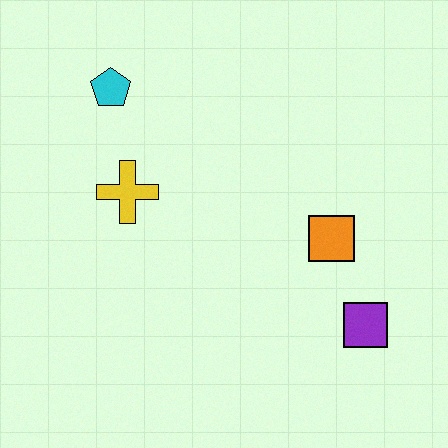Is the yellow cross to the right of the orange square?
No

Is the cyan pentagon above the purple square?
Yes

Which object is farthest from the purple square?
The cyan pentagon is farthest from the purple square.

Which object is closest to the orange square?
The purple square is closest to the orange square.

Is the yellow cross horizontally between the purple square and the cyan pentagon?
Yes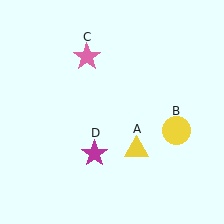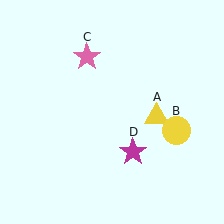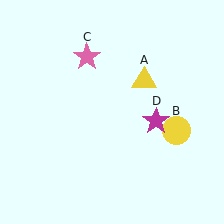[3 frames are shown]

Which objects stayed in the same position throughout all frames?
Yellow circle (object B) and pink star (object C) remained stationary.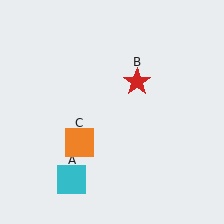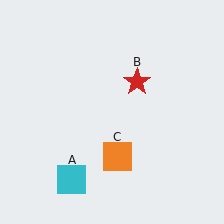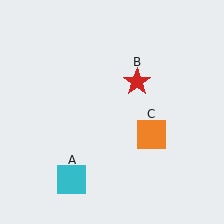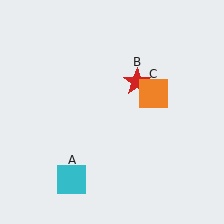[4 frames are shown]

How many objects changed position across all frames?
1 object changed position: orange square (object C).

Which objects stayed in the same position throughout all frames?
Cyan square (object A) and red star (object B) remained stationary.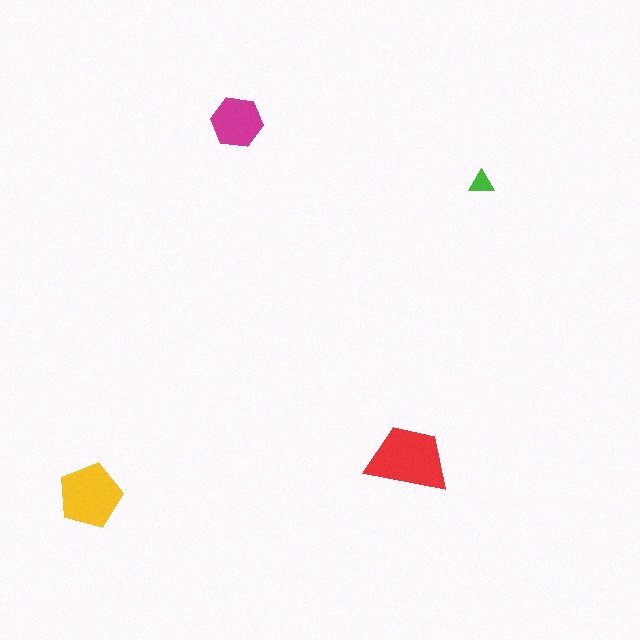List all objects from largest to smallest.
The red trapezoid, the yellow pentagon, the magenta hexagon, the green triangle.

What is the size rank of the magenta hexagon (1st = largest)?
3rd.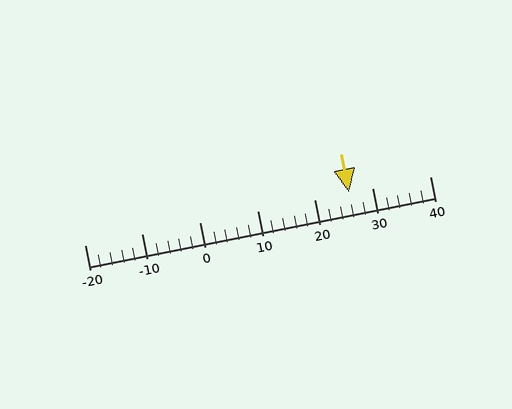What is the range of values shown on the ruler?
The ruler shows values from -20 to 40.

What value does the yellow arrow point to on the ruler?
The yellow arrow points to approximately 26.